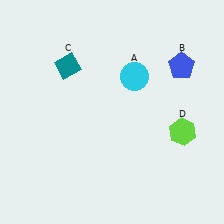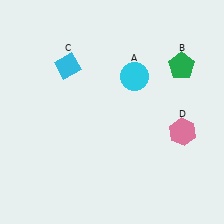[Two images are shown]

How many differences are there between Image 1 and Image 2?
There are 3 differences between the two images.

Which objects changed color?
B changed from blue to green. C changed from teal to cyan. D changed from lime to pink.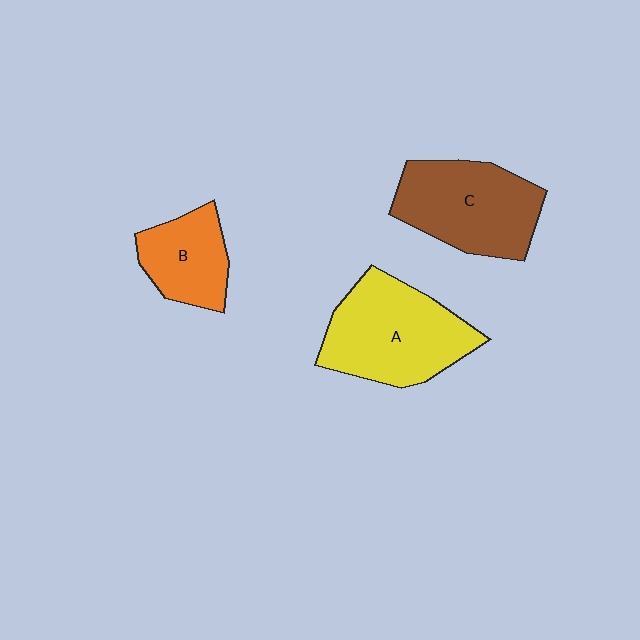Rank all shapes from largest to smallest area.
From largest to smallest: A (yellow), C (brown), B (orange).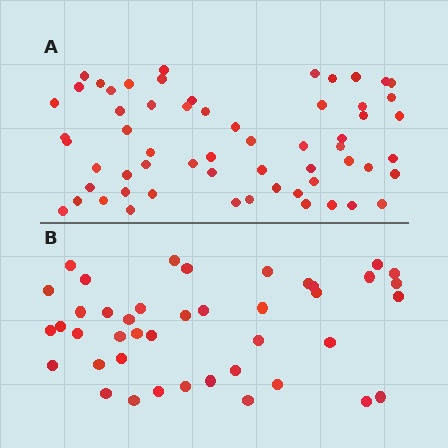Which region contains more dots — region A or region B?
Region A (the top region) has more dots.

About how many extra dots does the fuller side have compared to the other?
Region A has approximately 20 more dots than region B.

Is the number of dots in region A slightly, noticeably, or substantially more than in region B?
Region A has noticeably more, but not dramatically so. The ratio is roughly 1.4 to 1.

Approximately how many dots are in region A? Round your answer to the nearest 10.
About 60 dots.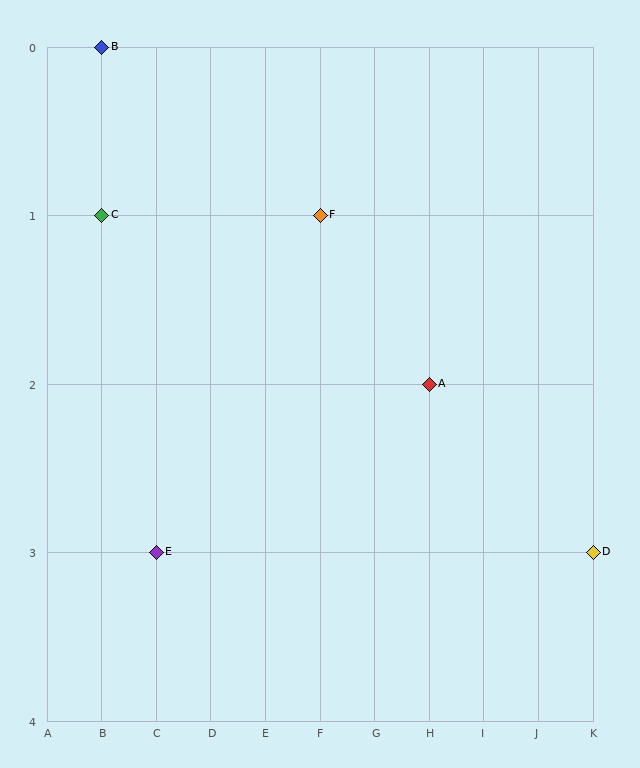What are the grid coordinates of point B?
Point B is at grid coordinates (B, 0).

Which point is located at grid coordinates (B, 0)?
Point B is at (B, 0).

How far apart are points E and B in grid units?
Points E and B are 1 column and 3 rows apart (about 3.2 grid units diagonally).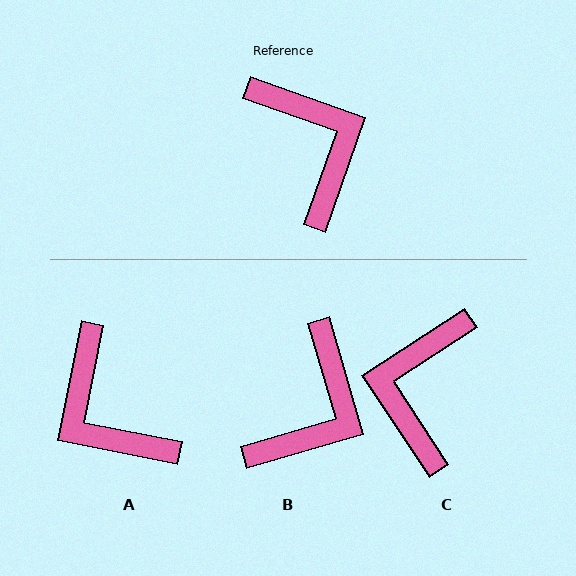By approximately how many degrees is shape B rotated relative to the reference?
Approximately 54 degrees clockwise.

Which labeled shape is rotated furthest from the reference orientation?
A, about 172 degrees away.